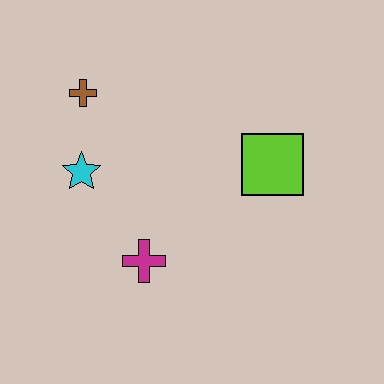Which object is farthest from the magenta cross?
The brown cross is farthest from the magenta cross.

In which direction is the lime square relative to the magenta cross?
The lime square is to the right of the magenta cross.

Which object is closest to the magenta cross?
The cyan star is closest to the magenta cross.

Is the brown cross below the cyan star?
No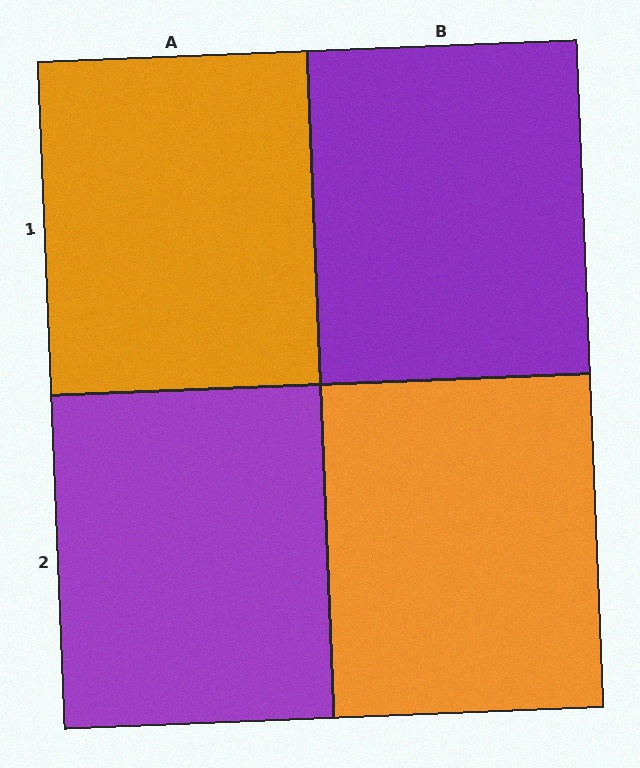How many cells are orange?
2 cells are orange.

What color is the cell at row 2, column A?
Purple.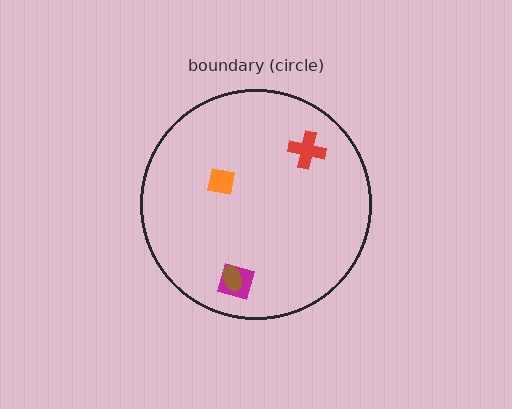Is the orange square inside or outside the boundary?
Inside.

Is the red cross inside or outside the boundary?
Inside.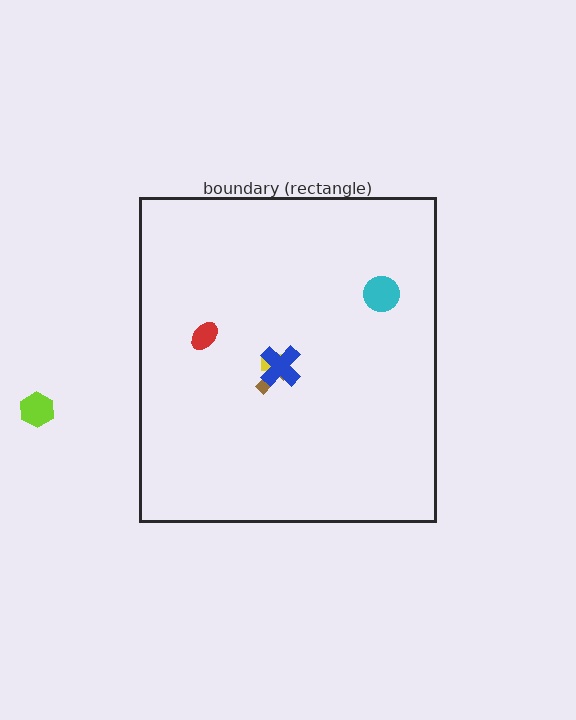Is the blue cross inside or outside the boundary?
Inside.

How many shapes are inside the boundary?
5 inside, 1 outside.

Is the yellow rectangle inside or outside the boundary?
Inside.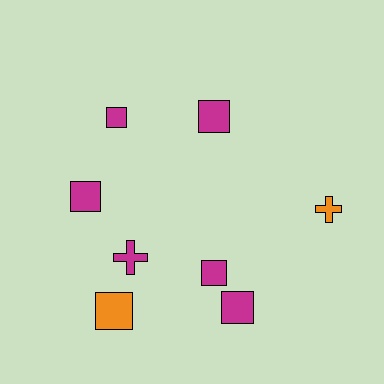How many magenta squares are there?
There are 5 magenta squares.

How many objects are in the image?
There are 8 objects.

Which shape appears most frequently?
Square, with 6 objects.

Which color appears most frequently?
Magenta, with 6 objects.